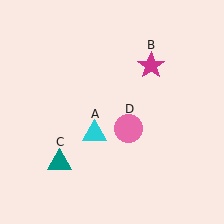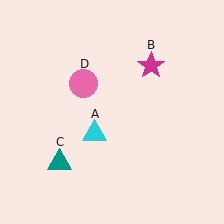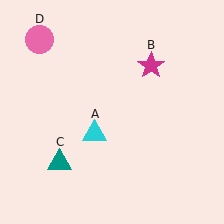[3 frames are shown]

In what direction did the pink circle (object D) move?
The pink circle (object D) moved up and to the left.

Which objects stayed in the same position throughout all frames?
Cyan triangle (object A) and magenta star (object B) and teal triangle (object C) remained stationary.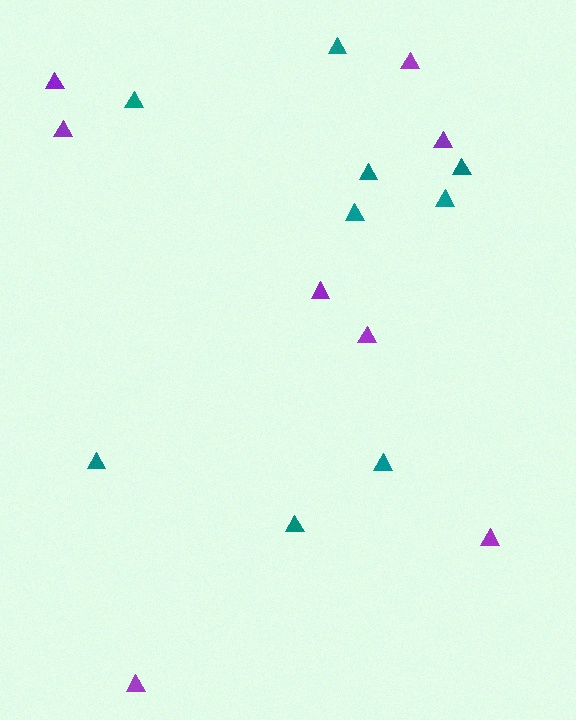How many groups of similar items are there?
There are 2 groups: one group of purple triangles (8) and one group of teal triangles (9).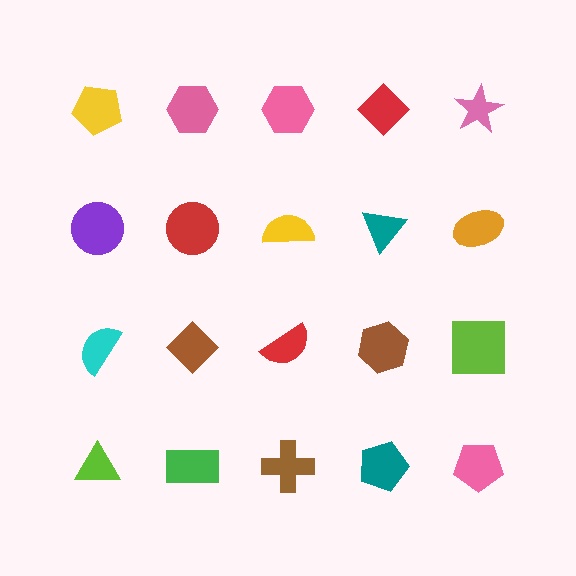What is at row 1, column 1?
A yellow pentagon.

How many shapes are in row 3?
5 shapes.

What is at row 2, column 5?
An orange ellipse.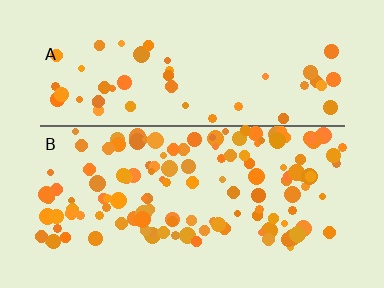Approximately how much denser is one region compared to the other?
Approximately 2.6× — region B over region A.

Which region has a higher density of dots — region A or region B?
B (the bottom).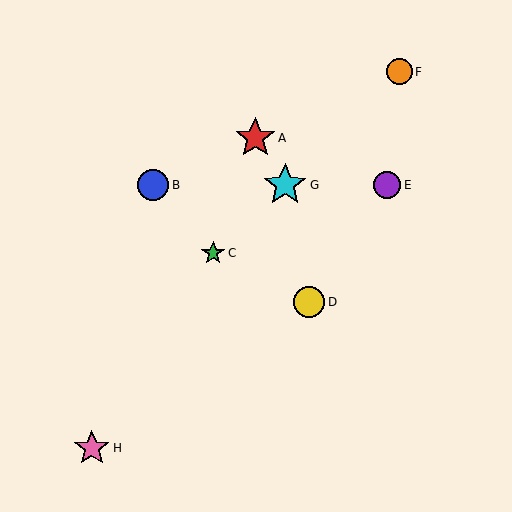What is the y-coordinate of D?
Object D is at y≈302.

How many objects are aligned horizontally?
3 objects (B, E, G) are aligned horizontally.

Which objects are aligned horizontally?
Objects B, E, G are aligned horizontally.